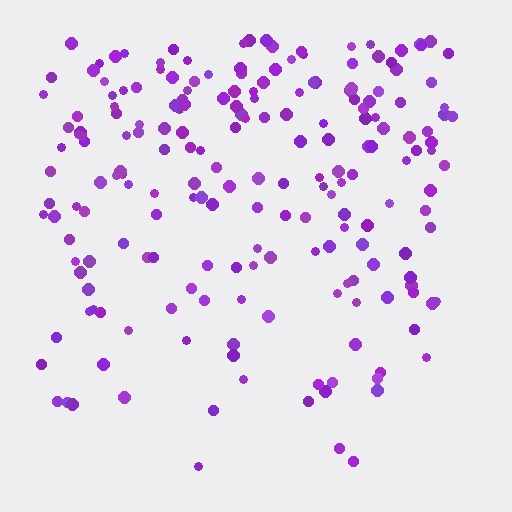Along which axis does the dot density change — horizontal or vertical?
Vertical.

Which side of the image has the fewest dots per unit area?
The bottom.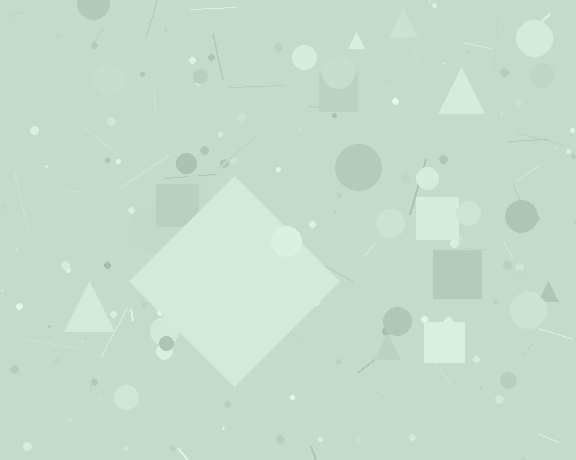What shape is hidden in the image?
A diamond is hidden in the image.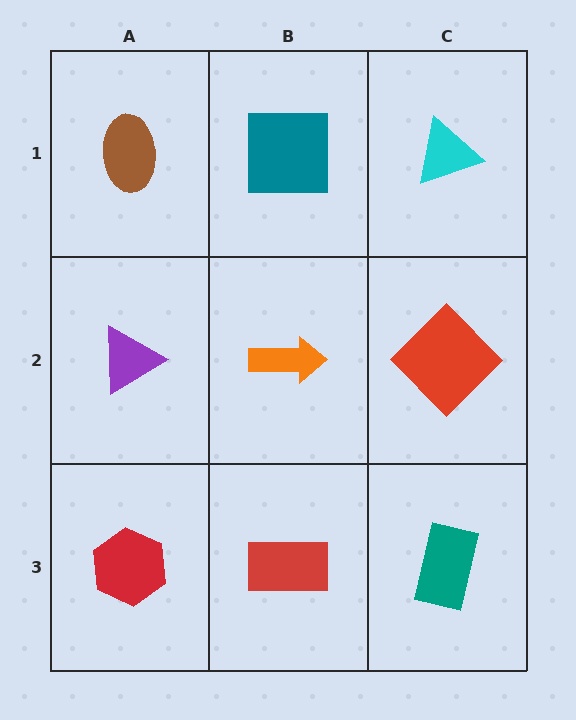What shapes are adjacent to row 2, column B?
A teal square (row 1, column B), a red rectangle (row 3, column B), a purple triangle (row 2, column A), a red diamond (row 2, column C).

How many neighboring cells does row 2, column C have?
3.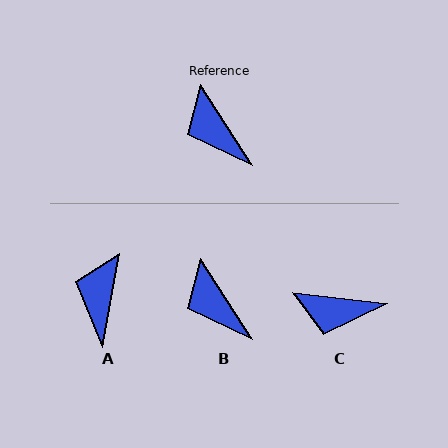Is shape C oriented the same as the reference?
No, it is off by about 50 degrees.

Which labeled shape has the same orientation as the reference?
B.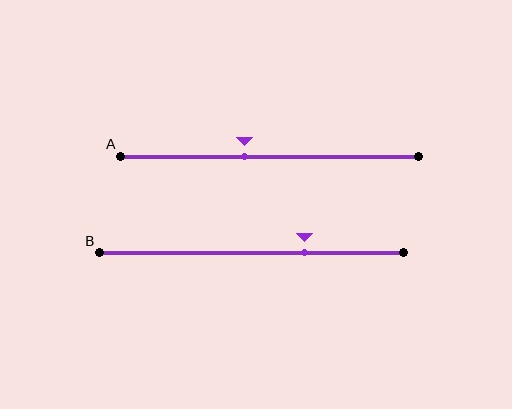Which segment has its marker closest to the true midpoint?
Segment A has its marker closest to the true midpoint.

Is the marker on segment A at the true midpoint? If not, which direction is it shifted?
No, the marker on segment A is shifted to the left by about 8% of the segment length.